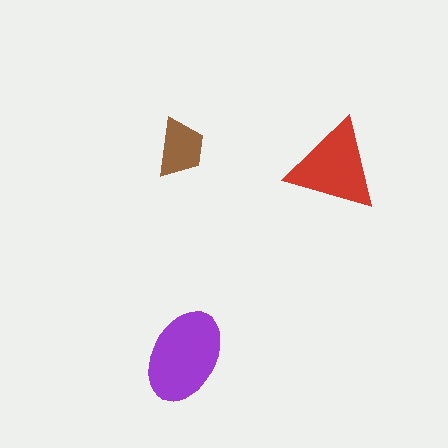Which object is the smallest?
The brown trapezoid.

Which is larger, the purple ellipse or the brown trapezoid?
The purple ellipse.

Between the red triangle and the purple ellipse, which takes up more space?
The purple ellipse.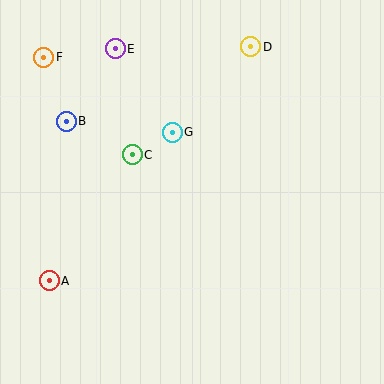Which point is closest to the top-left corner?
Point F is closest to the top-left corner.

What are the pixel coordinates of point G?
Point G is at (172, 132).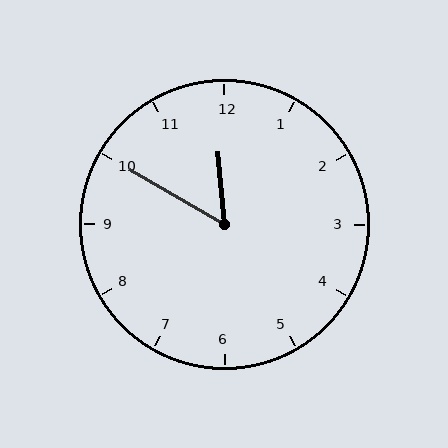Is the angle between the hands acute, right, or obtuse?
It is acute.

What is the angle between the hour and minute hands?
Approximately 55 degrees.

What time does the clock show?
11:50.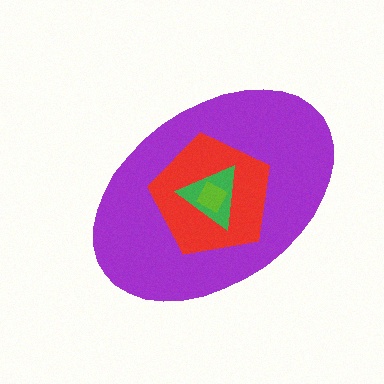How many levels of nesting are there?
4.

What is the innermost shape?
The lime diamond.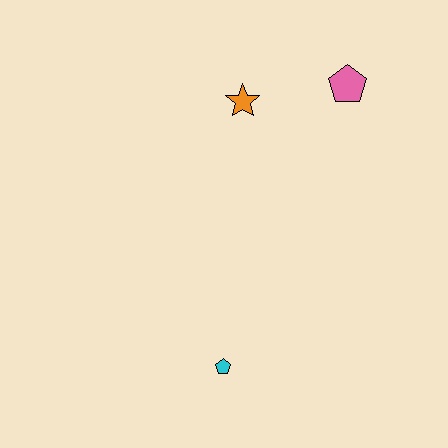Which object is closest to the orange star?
The pink pentagon is closest to the orange star.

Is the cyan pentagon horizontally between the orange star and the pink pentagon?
No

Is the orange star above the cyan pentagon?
Yes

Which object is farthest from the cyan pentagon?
The pink pentagon is farthest from the cyan pentagon.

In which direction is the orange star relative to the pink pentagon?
The orange star is to the left of the pink pentagon.